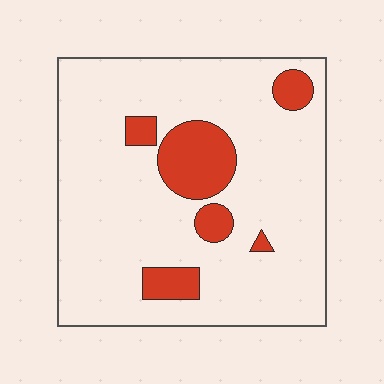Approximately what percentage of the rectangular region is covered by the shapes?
Approximately 15%.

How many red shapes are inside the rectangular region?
6.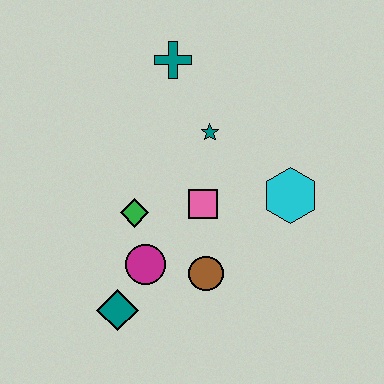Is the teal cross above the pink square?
Yes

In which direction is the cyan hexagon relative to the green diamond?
The cyan hexagon is to the right of the green diamond.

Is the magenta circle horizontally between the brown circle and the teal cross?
No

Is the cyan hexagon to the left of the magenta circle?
No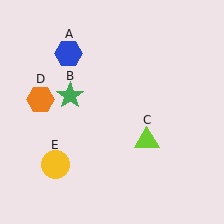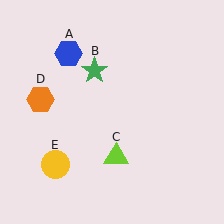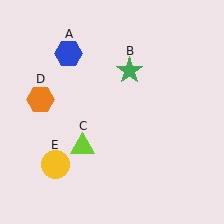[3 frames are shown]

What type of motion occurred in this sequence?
The green star (object B), lime triangle (object C) rotated clockwise around the center of the scene.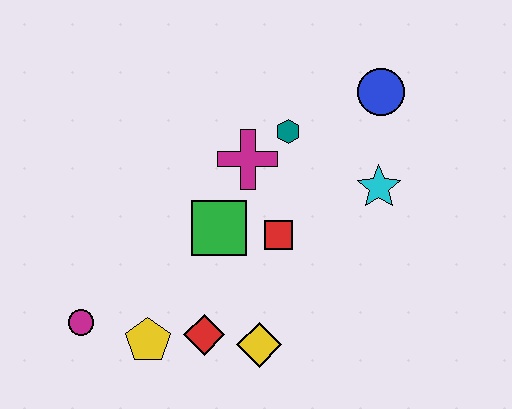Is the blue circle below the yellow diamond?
No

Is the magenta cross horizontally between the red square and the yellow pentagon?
Yes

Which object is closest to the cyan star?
The blue circle is closest to the cyan star.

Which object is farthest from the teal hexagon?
The magenta circle is farthest from the teal hexagon.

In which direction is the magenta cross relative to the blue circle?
The magenta cross is to the left of the blue circle.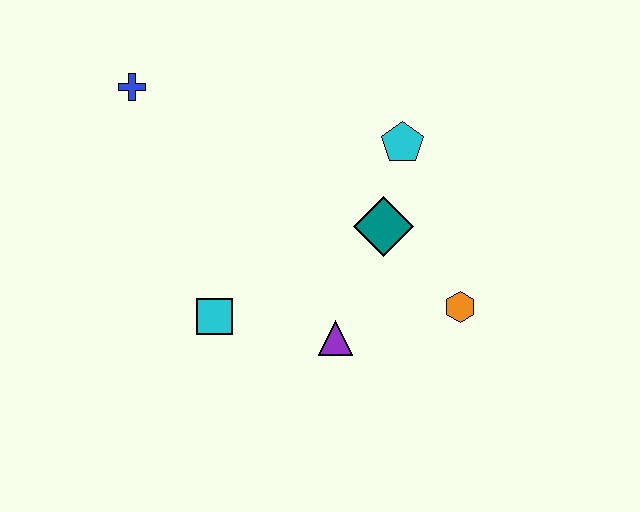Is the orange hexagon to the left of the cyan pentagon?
No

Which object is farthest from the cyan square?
The cyan pentagon is farthest from the cyan square.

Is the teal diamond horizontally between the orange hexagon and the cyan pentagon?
No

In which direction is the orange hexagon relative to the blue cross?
The orange hexagon is to the right of the blue cross.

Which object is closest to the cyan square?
The purple triangle is closest to the cyan square.